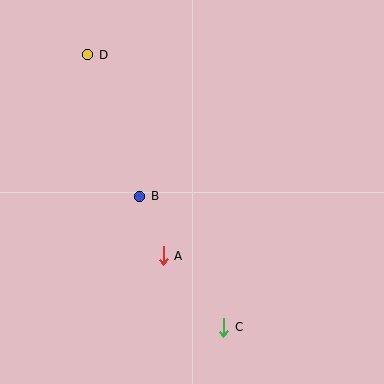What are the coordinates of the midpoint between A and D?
The midpoint between A and D is at (126, 155).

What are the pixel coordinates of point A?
Point A is at (163, 256).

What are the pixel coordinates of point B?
Point B is at (140, 196).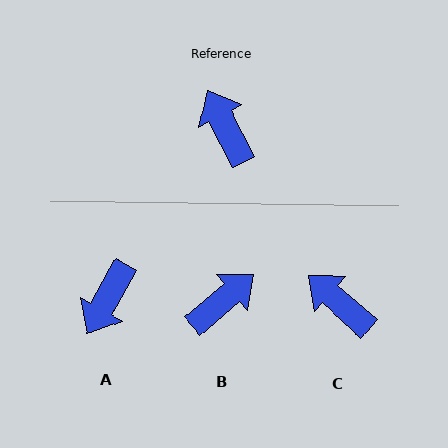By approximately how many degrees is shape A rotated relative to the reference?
Approximately 124 degrees counter-clockwise.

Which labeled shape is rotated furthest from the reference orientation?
A, about 124 degrees away.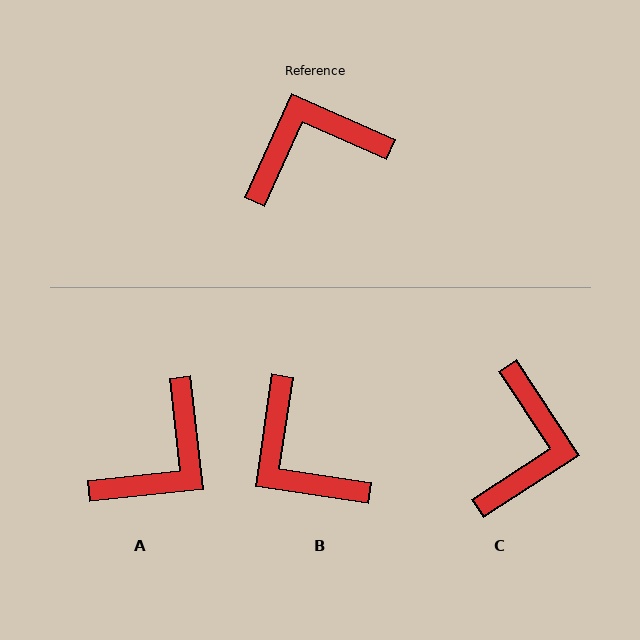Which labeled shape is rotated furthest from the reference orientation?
A, about 150 degrees away.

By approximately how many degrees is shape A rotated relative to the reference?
Approximately 150 degrees clockwise.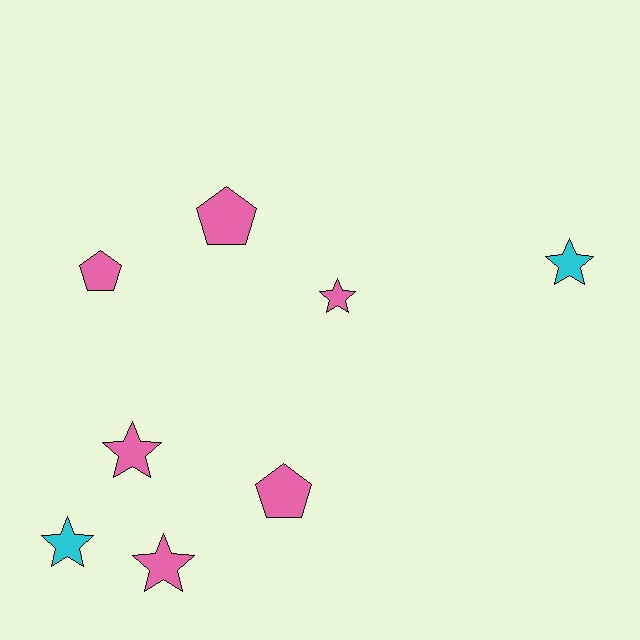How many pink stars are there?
There are 3 pink stars.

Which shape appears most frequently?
Star, with 5 objects.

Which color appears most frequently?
Pink, with 6 objects.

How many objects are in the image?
There are 8 objects.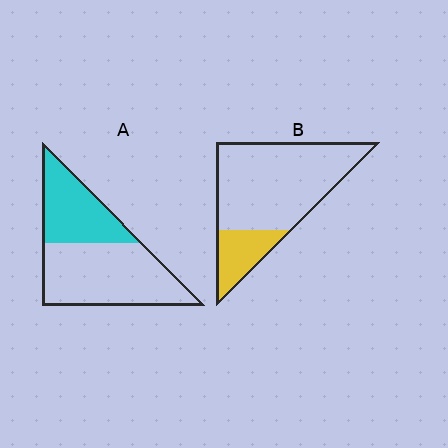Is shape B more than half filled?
No.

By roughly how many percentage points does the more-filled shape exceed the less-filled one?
By roughly 15 percentage points (A over B).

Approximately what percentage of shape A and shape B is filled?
A is approximately 40% and B is approximately 20%.